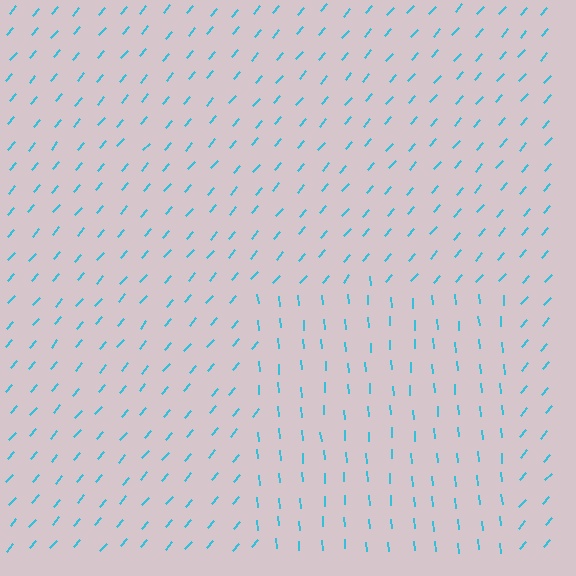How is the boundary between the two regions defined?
The boundary is defined purely by a change in line orientation (approximately 45 degrees difference). All lines are the same color and thickness.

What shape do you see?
I see a rectangle.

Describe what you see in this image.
The image is filled with small cyan line segments. A rectangle region in the image has lines oriented differently from the surrounding lines, creating a visible texture boundary.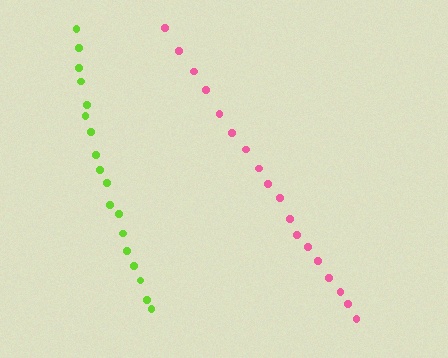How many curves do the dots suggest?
There are 2 distinct paths.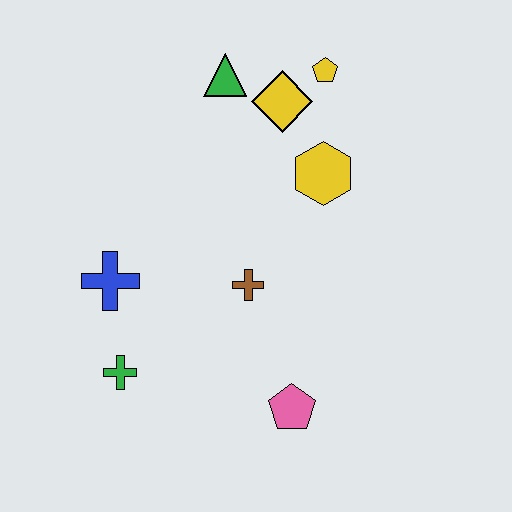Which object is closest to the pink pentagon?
The brown cross is closest to the pink pentagon.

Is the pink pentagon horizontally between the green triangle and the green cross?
No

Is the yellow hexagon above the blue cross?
Yes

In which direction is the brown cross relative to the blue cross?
The brown cross is to the right of the blue cross.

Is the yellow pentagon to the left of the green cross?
No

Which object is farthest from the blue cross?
The yellow pentagon is farthest from the blue cross.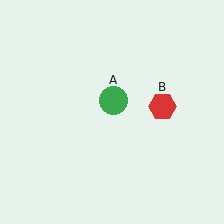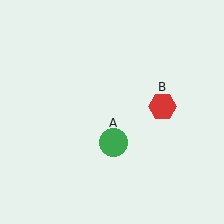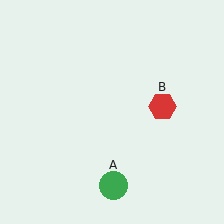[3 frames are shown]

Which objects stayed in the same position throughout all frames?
Red hexagon (object B) remained stationary.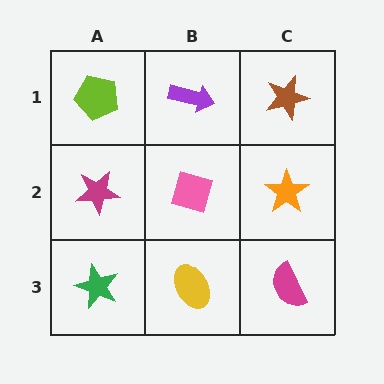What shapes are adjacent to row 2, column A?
A lime pentagon (row 1, column A), a green star (row 3, column A), a pink diamond (row 2, column B).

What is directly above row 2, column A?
A lime pentagon.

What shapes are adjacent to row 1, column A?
A magenta star (row 2, column A), a purple arrow (row 1, column B).